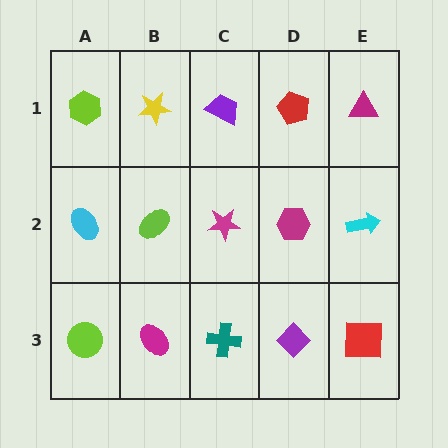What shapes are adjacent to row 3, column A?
A cyan ellipse (row 2, column A), a magenta ellipse (row 3, column B).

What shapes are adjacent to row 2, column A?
A lime hexagon (row 1, column A), a lime circle (row 3, column A), a lime ellipse (row 2, column B).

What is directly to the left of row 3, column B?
A lime circle.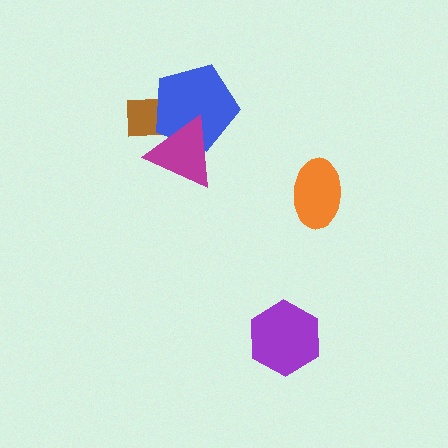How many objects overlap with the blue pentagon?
2 objects overlap with the blue pentagon.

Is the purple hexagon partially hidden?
No, no other shape covers it.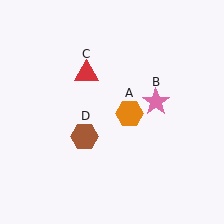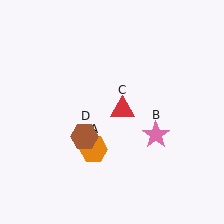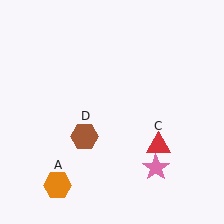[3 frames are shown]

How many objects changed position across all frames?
3 objects changed position: orange hexagon (object A), pink star (object B), red triangle (object C).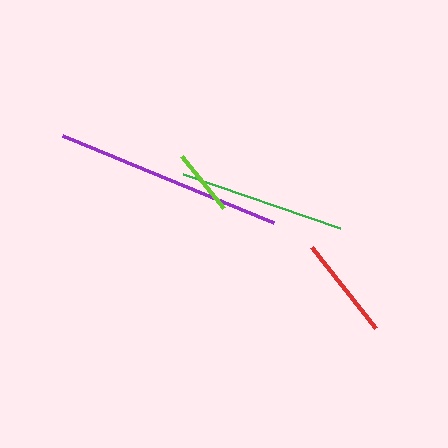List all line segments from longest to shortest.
From longest to shortest: purple, green, red, lime.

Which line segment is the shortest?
The lime line is the shortest at approximately 67 pixels.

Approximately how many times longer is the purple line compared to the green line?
The purple line is approximately 1.4 times the length of the green line.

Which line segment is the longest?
The purple line is the longest at approximately 228 pixels.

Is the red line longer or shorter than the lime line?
The red line is longer than the lime line.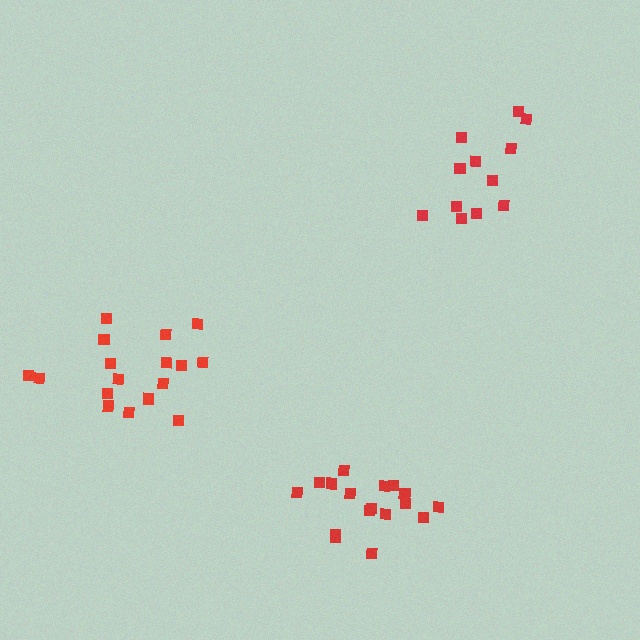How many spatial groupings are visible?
There are 3 spatial groupings.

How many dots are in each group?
Group 1: 12 dots, Group 2: 17 dots, Group 3: 17 dots (46 total).